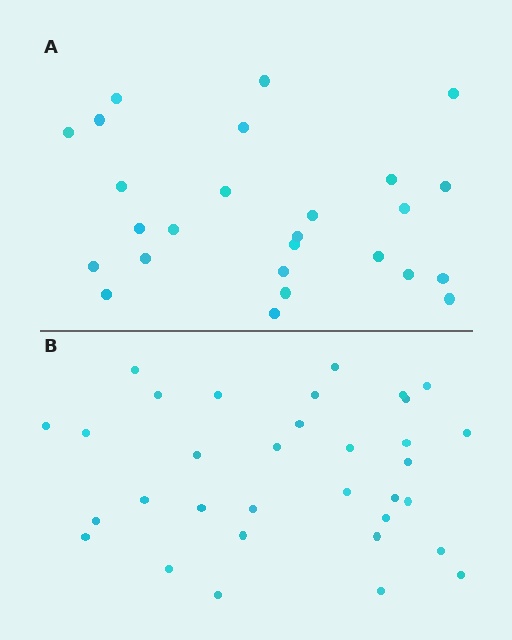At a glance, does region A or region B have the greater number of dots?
Region B (the bottom region) has more dots.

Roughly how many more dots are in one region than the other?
Region B has roughly 8 or so more dots than region A.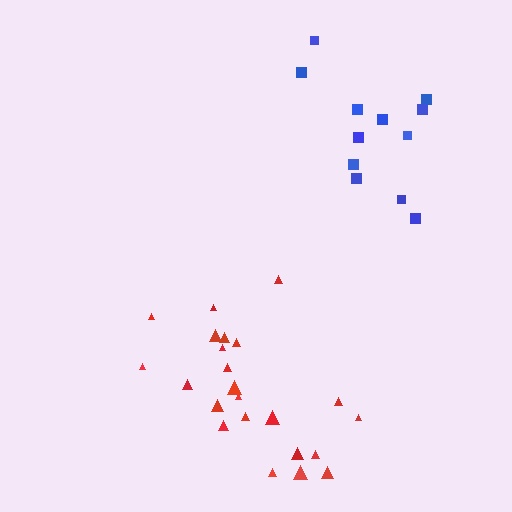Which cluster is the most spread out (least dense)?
Blue.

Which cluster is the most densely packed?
Red.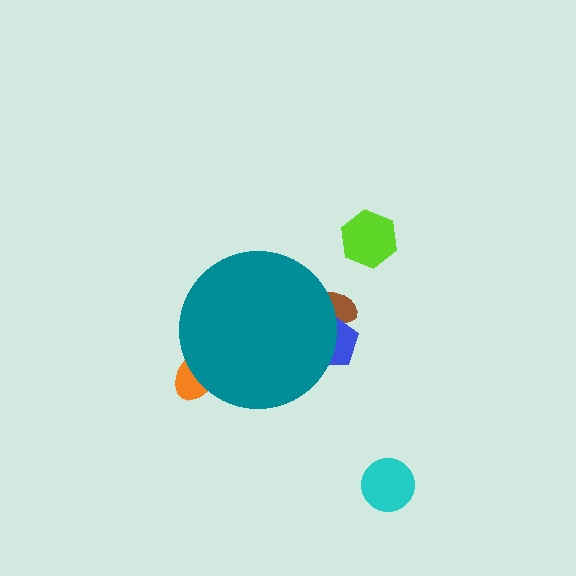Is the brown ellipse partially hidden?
Yes, the brown ellipse is partially hidden behind the teal circle.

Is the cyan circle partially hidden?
No, the cyan circle is fully visible.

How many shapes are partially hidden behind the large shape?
3 shapes are partially hidden.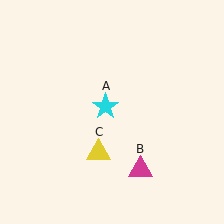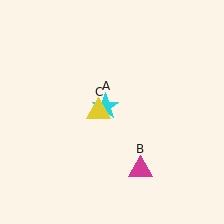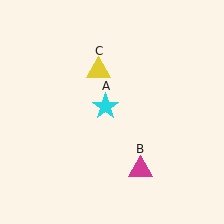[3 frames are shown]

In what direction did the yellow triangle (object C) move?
The yellow triangle (object C) moved up.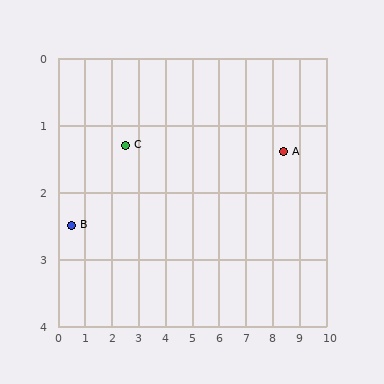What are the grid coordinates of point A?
Point A is at approximately (8.4, 1.4).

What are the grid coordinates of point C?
Point C is at approximately (2.5, 1.3).